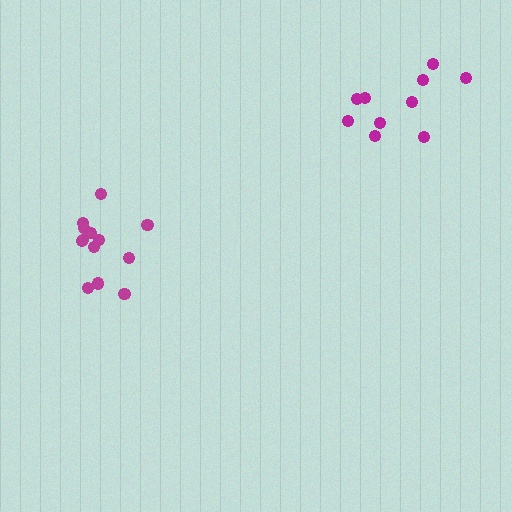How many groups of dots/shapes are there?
There are 2 groups.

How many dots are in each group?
Group 1: 13 dots, Group 2: 10 dots (23 total).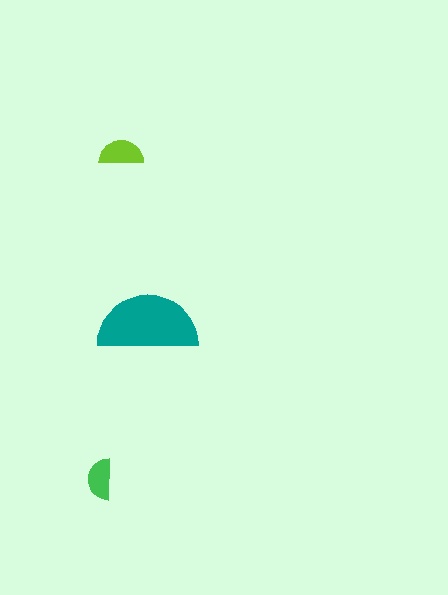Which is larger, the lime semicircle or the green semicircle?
The lime one.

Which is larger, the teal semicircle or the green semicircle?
The teal one.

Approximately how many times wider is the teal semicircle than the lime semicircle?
About 2.5 times wider.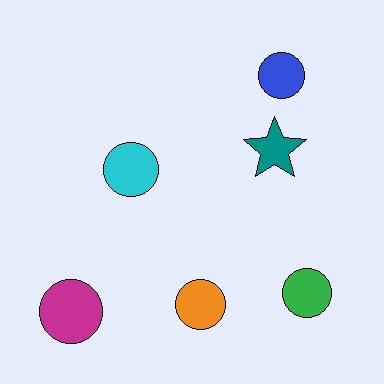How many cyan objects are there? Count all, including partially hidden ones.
There is 1 cyan object.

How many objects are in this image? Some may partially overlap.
There are 6 objects.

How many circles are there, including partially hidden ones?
There are 5 circles.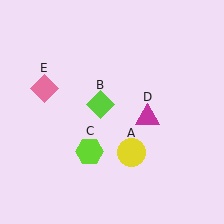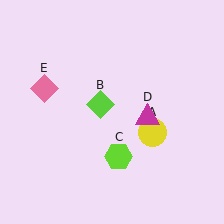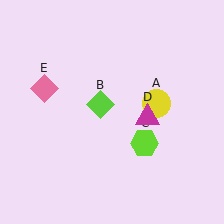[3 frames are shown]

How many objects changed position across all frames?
2 objects changed position: yellow circle (object A), lime hexagon (object C).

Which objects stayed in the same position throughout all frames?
Lime diamond (object B) and magenta triangle (object D) and pink diamond (object E) remained stationary.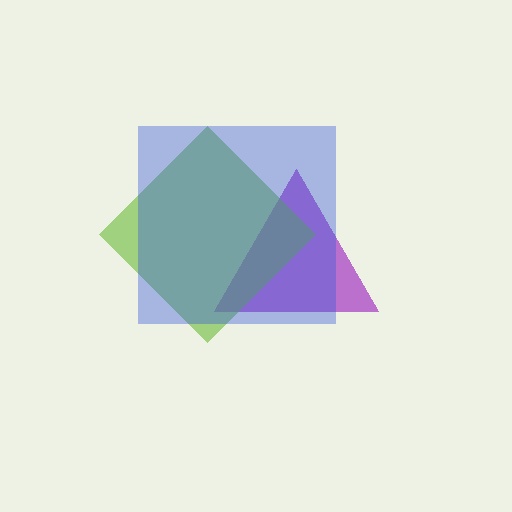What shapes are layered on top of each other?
The layered shapes are: a purple triangle, a lime diamond, a blue square.